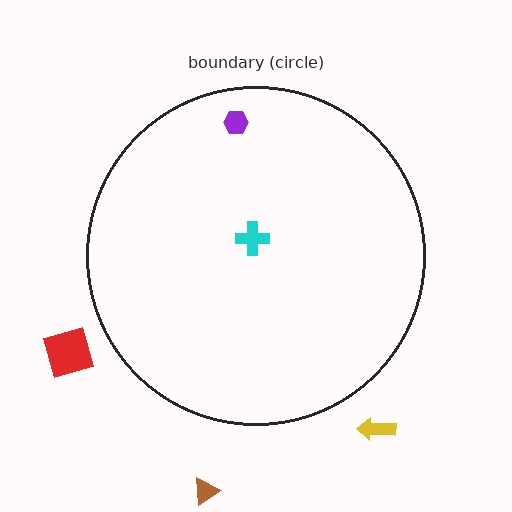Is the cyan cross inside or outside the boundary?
Inside.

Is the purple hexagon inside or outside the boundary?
Inside.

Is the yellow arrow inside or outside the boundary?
Outside.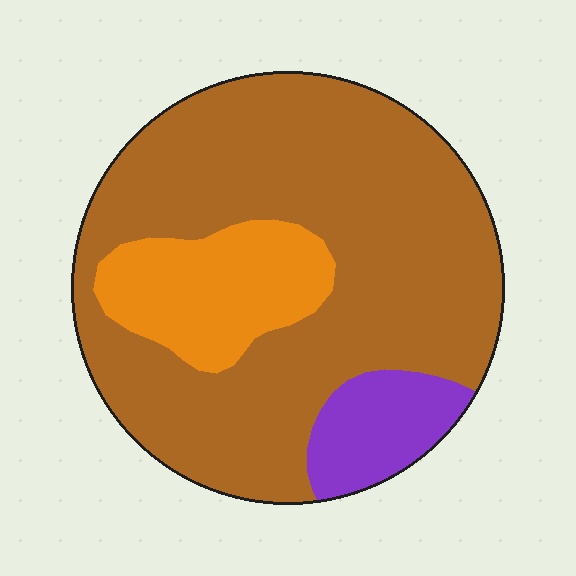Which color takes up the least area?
Purple, at roughly 10%.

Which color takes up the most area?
Brown, at roughly 75%.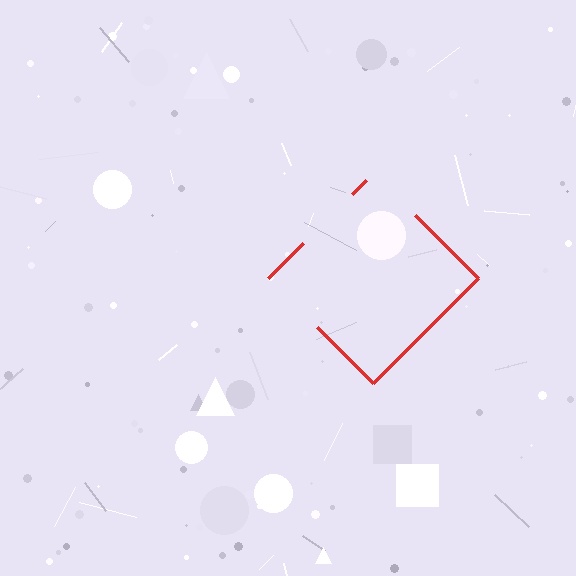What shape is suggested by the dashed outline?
The dashed outline suggests a diamond.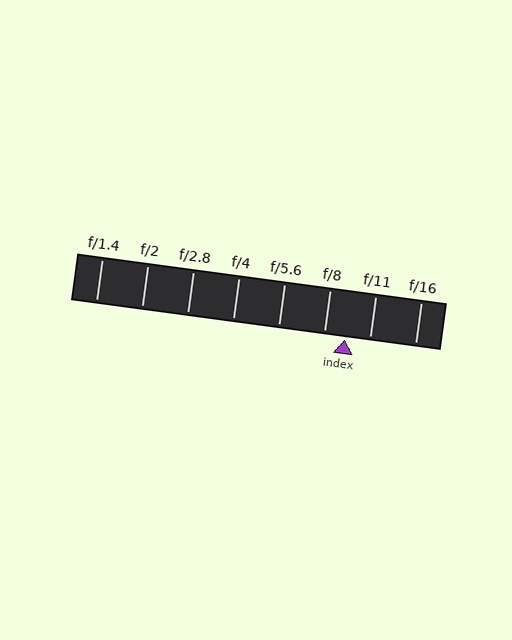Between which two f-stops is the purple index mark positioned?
The index mark is between f/8 and f/11.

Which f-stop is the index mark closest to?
The index mark is closest to f/8.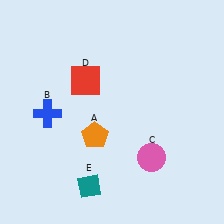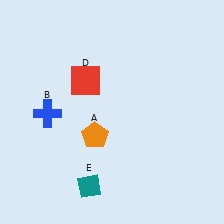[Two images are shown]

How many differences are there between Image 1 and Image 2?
There is 1 difference between the two images.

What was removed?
The pink circle (C) was removed in Image 2.